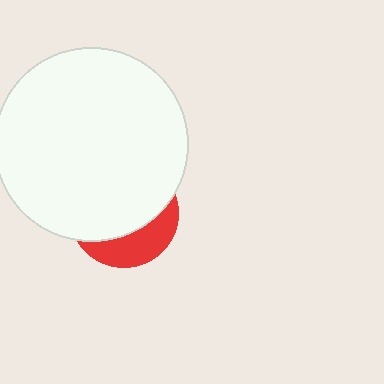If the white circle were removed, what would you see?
You would see the complete red circle.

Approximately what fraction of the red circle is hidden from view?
Roughly 68% of the red circle is hidden behind the white circle.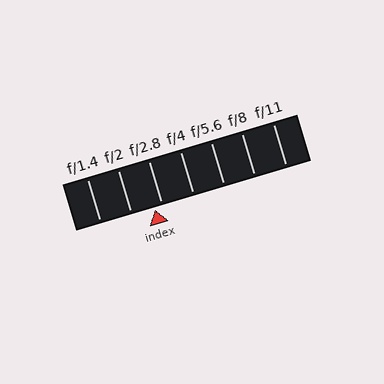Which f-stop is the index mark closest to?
The index mark is closest to f/2.8.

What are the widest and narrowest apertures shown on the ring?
The widest aperture shown is f/1.4 and the narrowest is f/11.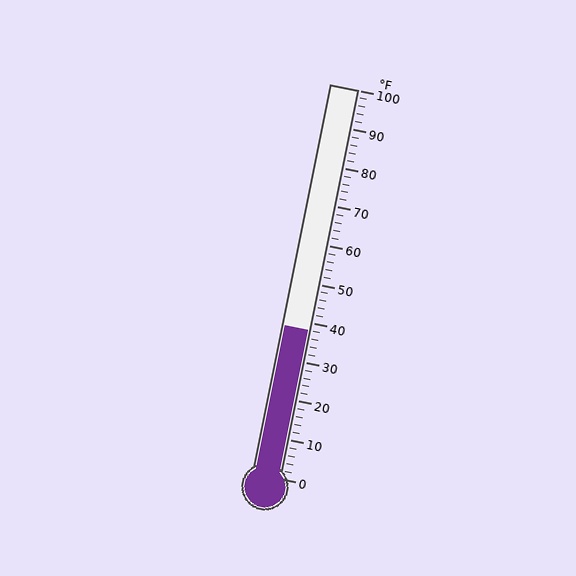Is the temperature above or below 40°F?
The temperature is below 40°F.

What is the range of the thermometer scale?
The thermometer scale ranges from 0°F to 100°F.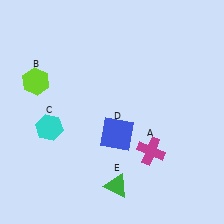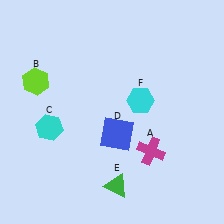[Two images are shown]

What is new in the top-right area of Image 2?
A cyan hexagon (F) was added in the top-right area of Image 2.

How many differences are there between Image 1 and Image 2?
There is 1 difference between the two images.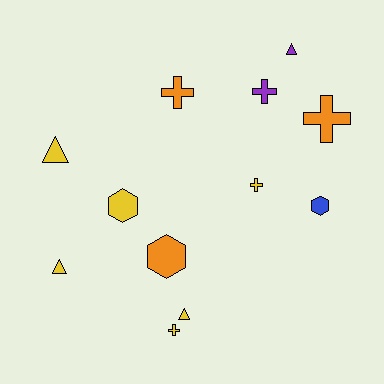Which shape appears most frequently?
Cross, with 5 objects.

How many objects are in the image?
There are 12 objects.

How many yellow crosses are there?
There are 2 yellow crosses.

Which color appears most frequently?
Yellow, with 6 objects.